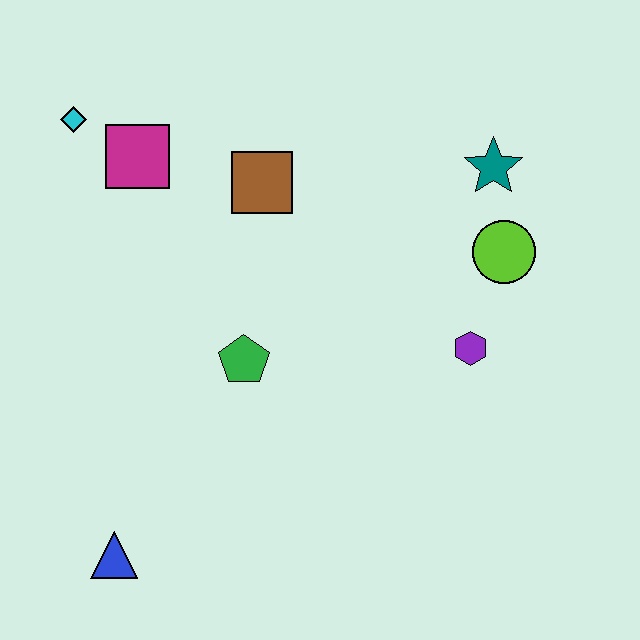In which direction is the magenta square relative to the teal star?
The magenta square is to the left of the teal star.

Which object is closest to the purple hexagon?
The lime circle is closest to the purple hexagon.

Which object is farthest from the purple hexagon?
The cyan diamond is farthest from the purple hexagon.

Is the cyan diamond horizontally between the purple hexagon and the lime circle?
No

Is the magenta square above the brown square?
Yes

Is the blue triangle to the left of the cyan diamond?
No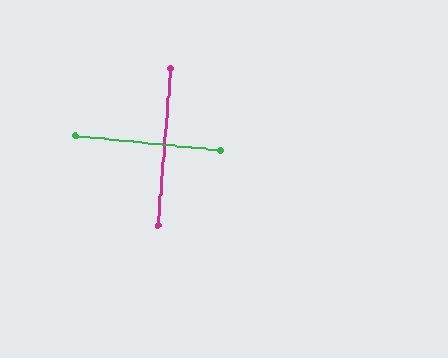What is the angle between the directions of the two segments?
Approximately 89 degrees.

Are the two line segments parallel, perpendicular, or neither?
Perpendicular — they meet at approximately 89°.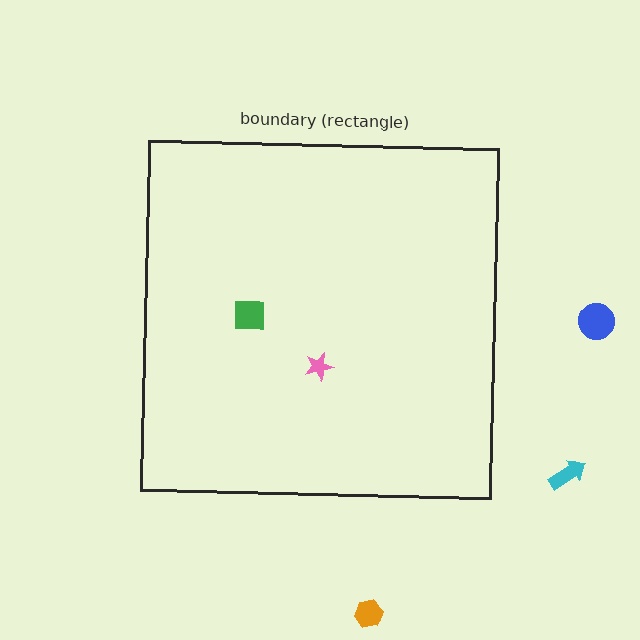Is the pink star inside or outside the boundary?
Inside.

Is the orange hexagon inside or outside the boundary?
Outside.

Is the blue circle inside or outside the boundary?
Outside.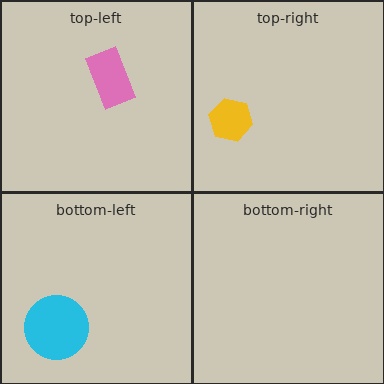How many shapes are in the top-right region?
1.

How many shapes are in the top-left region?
1.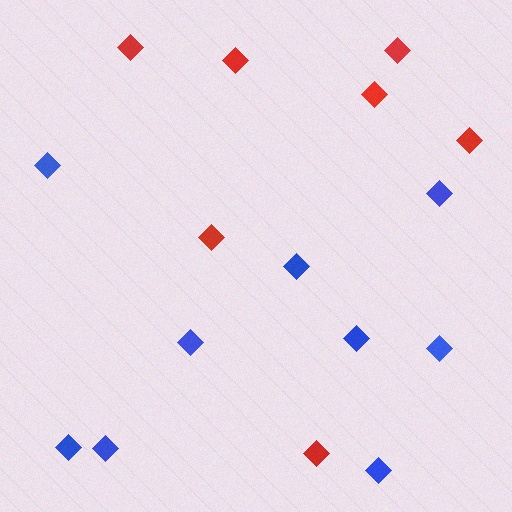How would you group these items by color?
There are 2 groups: one group of red diamonds (7) and one group of blue diamonds (9).